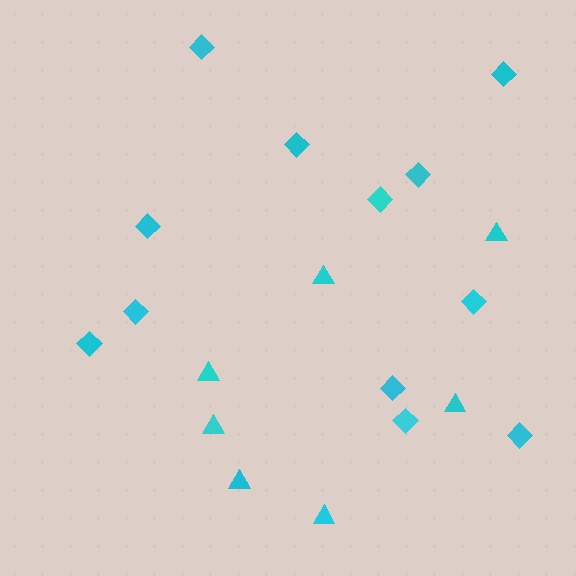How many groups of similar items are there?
There are 2 groups: one group of diamonds (12) and one group of triangles (7).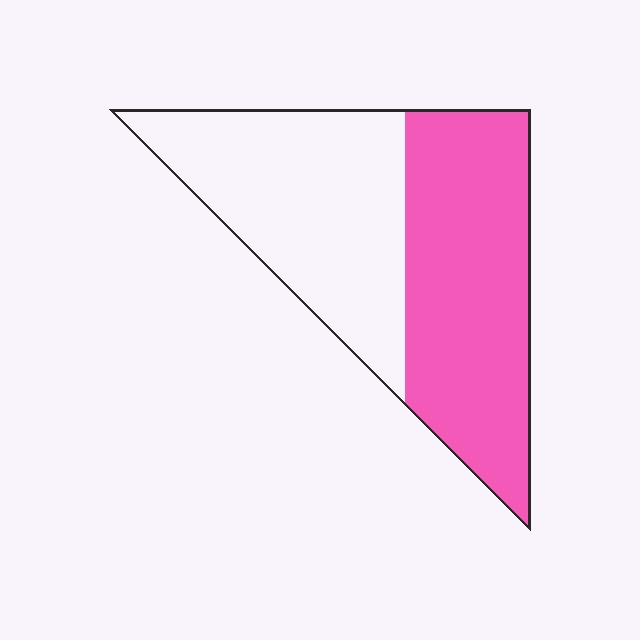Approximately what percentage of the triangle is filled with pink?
Approximately 50%.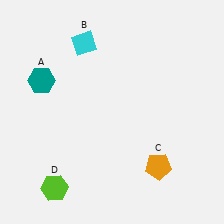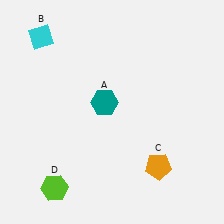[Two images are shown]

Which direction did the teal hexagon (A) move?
The teal hexagon (A) moved right.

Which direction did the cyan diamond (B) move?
The cyan diamond (B) moved left.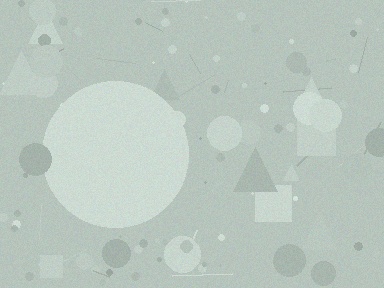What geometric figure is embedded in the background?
A circle is embedded in the background.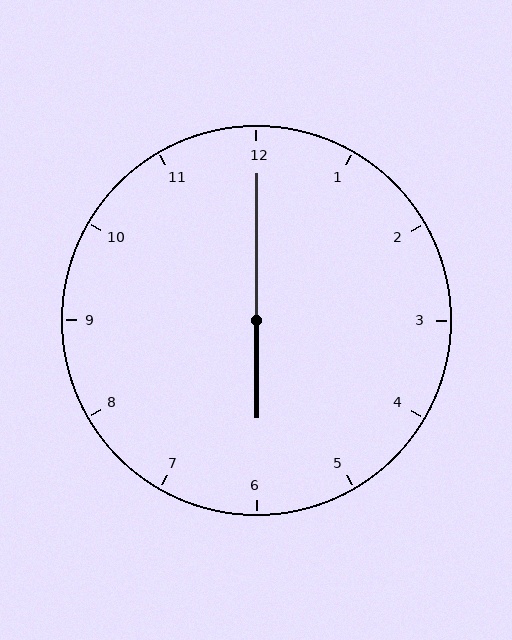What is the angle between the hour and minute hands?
Approximately 180 degrees.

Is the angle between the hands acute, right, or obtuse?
It is obtuse.